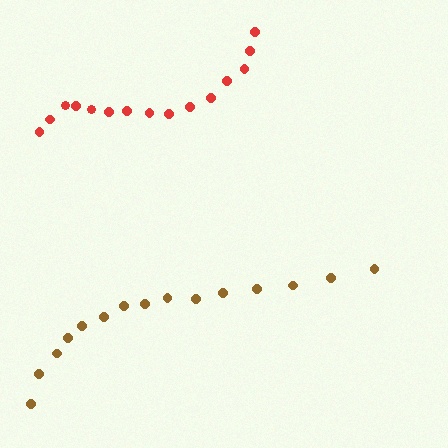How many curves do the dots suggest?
There are 2 distinct paths.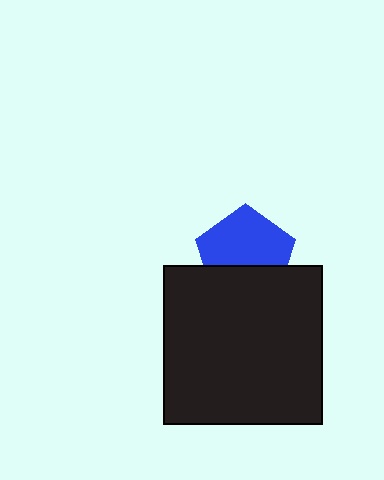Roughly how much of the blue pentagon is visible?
About half of it is visible (roughly 63%).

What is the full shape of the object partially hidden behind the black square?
The partially hidden object is a blue pentagon.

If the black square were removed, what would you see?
You would see the complete blue pentagon.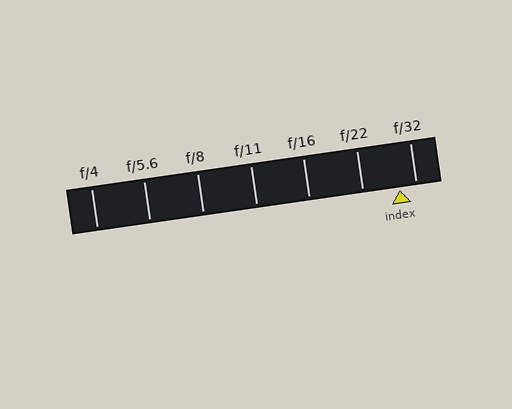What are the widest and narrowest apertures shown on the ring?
The widest aperture shown is f/4 and the narrowest is f/32.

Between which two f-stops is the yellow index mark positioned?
The index mark is between f/22 and f/32.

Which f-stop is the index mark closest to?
The index mark is closest to f/32.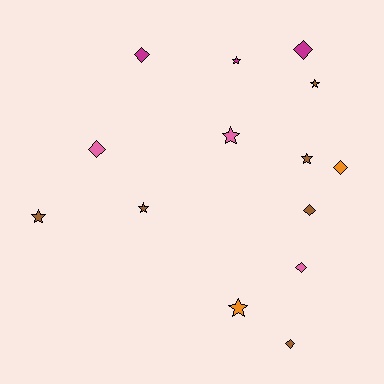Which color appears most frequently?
Brown, with 6 objects.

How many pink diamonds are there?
There are 2 pink diamonds.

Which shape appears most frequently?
Star, with 7 objects.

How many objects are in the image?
There are 14 objects.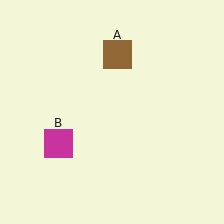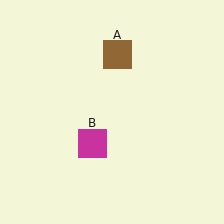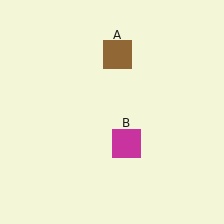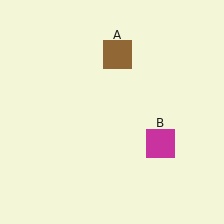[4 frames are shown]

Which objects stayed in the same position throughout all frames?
Brown square (object A) remained stationary.